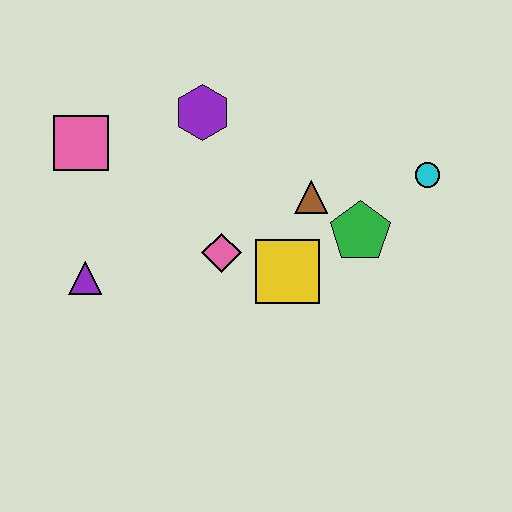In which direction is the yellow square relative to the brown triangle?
The yellow square is below the brown triangle.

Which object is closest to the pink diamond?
The yellow square is closest to the pink diamond.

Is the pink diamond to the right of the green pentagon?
No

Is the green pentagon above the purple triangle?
Yes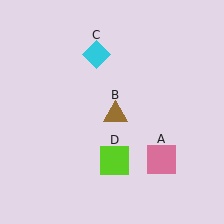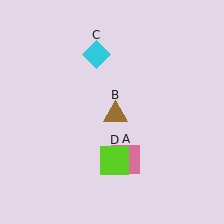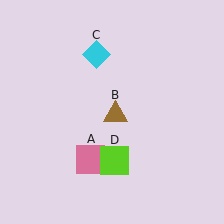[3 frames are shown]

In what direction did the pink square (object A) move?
The pink square (object A) moved left.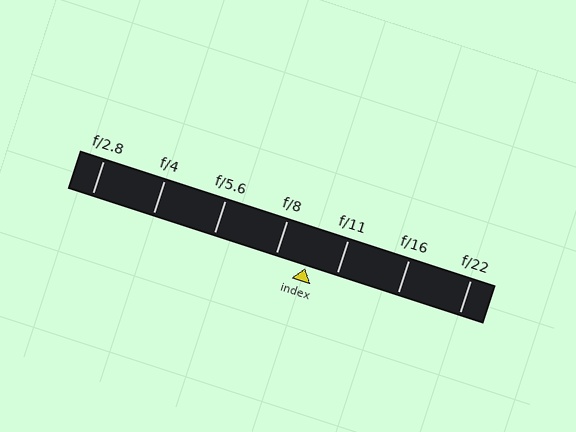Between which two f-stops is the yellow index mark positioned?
The index mark is between f/8 and f/11.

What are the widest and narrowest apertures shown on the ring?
The widest aperture shown is f/2.8 and the narrowest is f/22.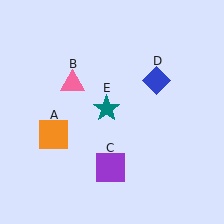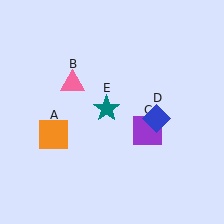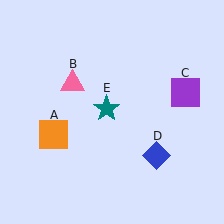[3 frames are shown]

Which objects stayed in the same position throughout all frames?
Orange square (object A) and pink triangle (object B) and teal star (object E) remained stationary.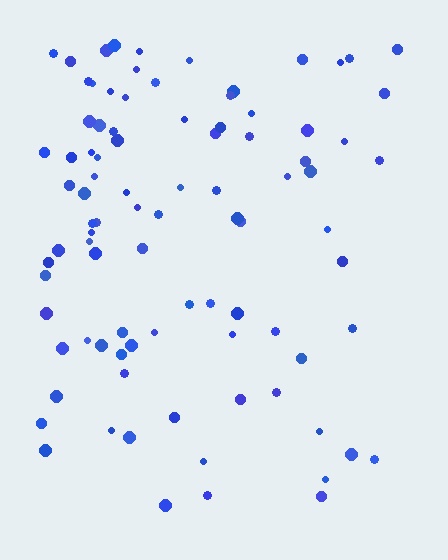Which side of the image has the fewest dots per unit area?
The right.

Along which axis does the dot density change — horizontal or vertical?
Horizontal.